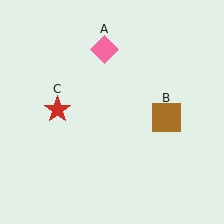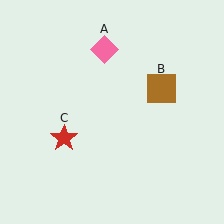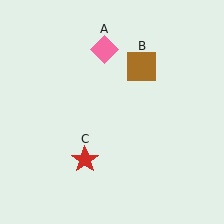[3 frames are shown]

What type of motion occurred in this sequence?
The brown square (object B), red star (object C) rotated counterclockwise around the center of the scene.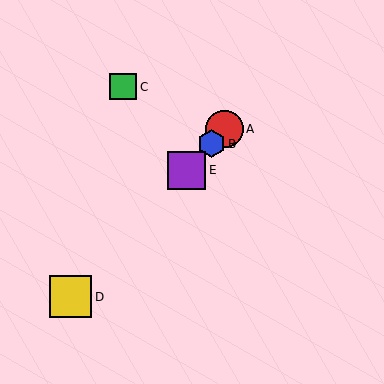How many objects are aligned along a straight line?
4 objects (A, B, D, E) are aligned along a straight line.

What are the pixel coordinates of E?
Object E is at (187, 170).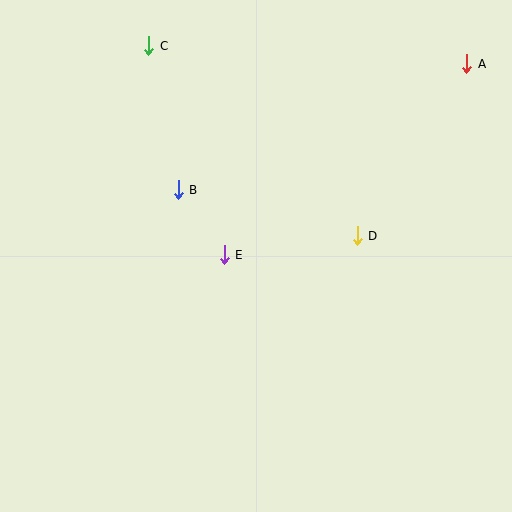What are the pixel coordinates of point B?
Point B is at (178, 190).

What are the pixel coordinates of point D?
Point D is at (357, 236).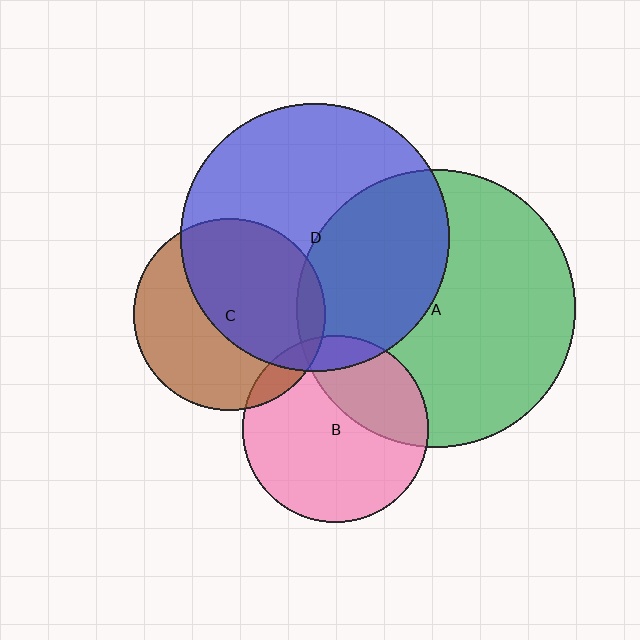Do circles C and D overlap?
Yes.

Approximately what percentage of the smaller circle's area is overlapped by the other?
Approximately 55%.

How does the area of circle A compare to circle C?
Approximately 2.1 times.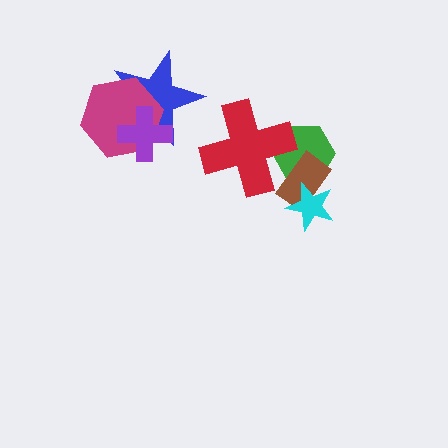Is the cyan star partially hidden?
No, no other shape covers it.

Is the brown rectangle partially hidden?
Yes, it is partially covered by another shape.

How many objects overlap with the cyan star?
1 object overlaps with the cyan star.